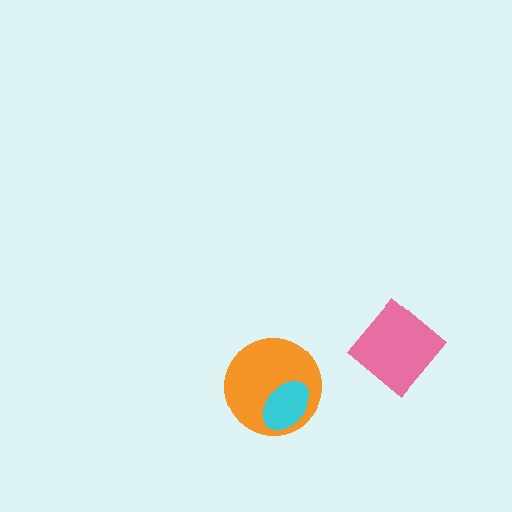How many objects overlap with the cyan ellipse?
1 object overlaps with the cyan ellipse.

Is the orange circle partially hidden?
Yes, it is partially covered by another shape.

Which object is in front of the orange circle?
The cyan ellipse is in front of the orange circle.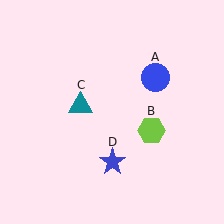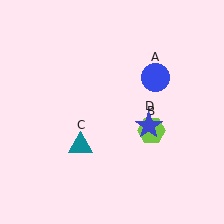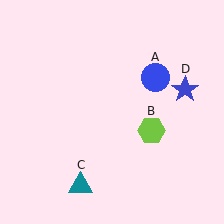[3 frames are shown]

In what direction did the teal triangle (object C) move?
The teal triangle (object C) moved down.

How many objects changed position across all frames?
2 objects changed position: teal triangle (object C), blue star (object D).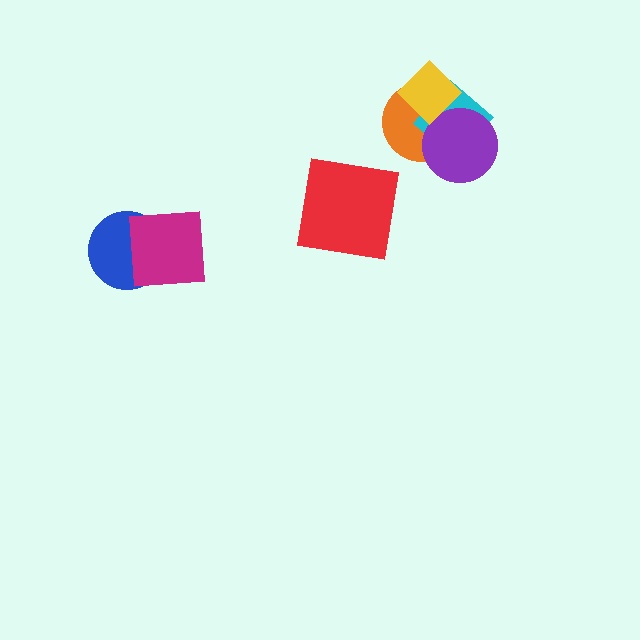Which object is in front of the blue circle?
The magenta square is in front of the blue circle.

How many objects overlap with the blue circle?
1 object overlaps with the blue circle.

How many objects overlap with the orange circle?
3 objects overlap with the orange circle.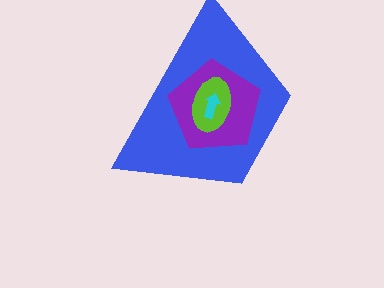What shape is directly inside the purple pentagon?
The lime ellipse.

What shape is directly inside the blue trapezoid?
The purple pentagon.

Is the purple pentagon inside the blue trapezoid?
Yes.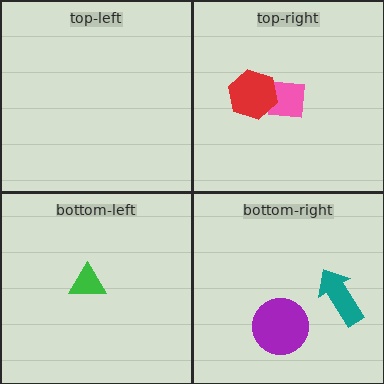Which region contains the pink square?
The top-right region.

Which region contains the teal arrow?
The bottom-right region.